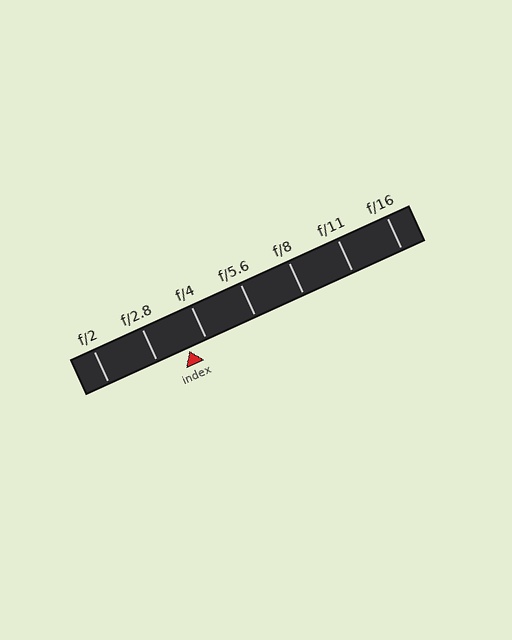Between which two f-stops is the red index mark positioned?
The index mark is between f/2.8 and f/4.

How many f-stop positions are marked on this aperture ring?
There are 7 f-stop positions marked.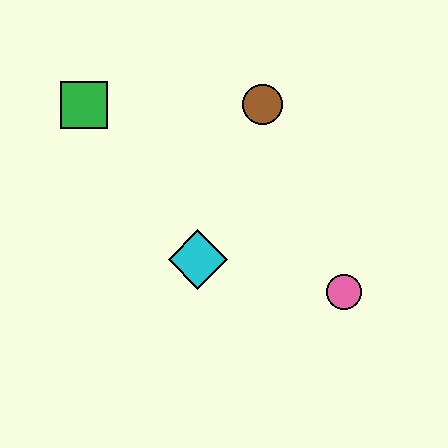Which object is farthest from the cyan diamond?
The green square is farthest from the cyan diamond.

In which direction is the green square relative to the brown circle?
The green square is to the left of the brown circle.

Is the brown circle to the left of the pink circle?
Yes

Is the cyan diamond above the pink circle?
Yes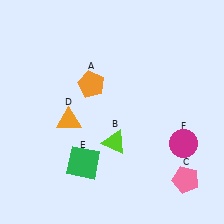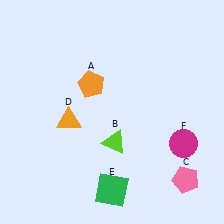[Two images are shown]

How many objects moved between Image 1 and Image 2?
1 object moved between the two images.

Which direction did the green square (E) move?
The green square (E) moved right.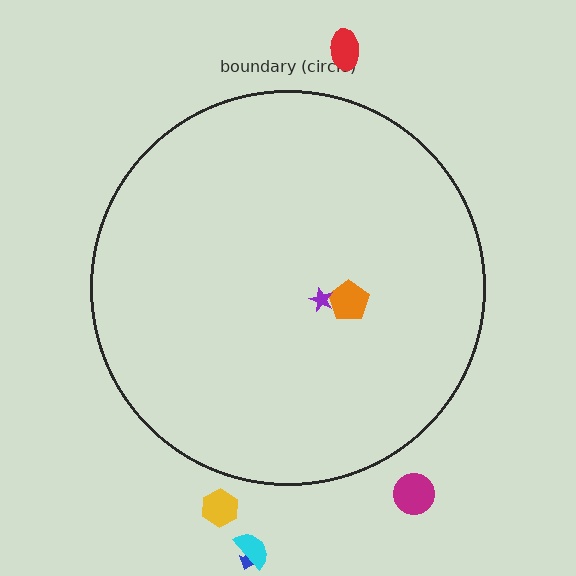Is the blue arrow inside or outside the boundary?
Outside.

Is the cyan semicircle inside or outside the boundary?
Outside.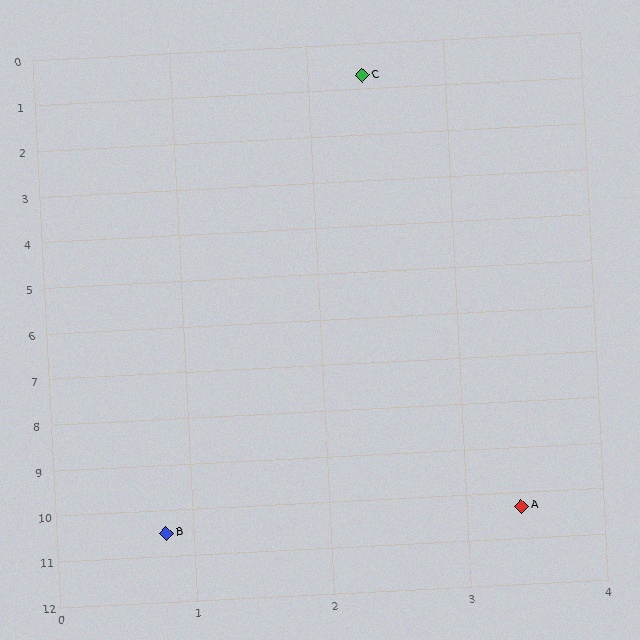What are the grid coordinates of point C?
Point C is at approximately (2.4, 0.7).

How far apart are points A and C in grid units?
Points A and C are about 9.7 grid units apart.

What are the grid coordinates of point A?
Point A is at approximately (3.4, 10.3).